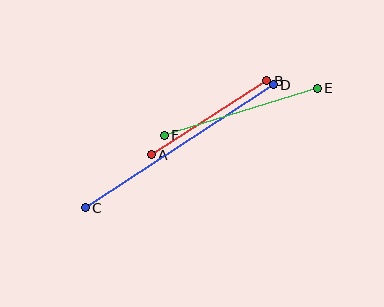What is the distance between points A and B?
The distance is approximately 137 pixels.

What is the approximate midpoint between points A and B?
The midpoint is at approximately (209, 118) pixels.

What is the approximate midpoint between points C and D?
The midpoint is at approximately (179, 146) pixels.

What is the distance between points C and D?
The distance is approximately 225 pixels.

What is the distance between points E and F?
The distance is approximately 160 pixels.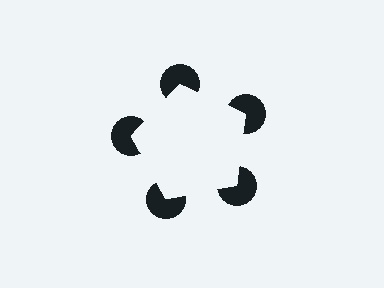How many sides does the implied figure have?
5 sides.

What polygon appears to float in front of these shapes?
An illusory pentagon — its edges are inferred from the aligned wedge cuts in the pac-man discs, not physically drawn.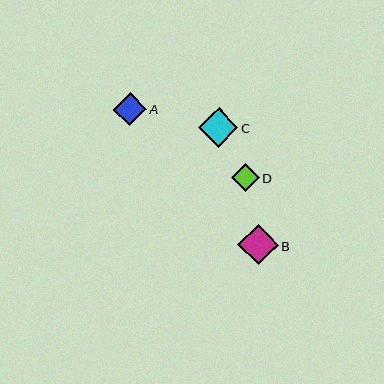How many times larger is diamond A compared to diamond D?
Diamond A is approximately 1.2 times the size of diamond D.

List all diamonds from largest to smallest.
From largest to smallest: B, C, A, D.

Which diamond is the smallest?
Diamond D is the smallest with a size of approximately 28 pixels.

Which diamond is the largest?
Diamond B is the largest with a size of approximately 40 pixels.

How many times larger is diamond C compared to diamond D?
Diamond C is approximately 1.4 times the size of diamond D.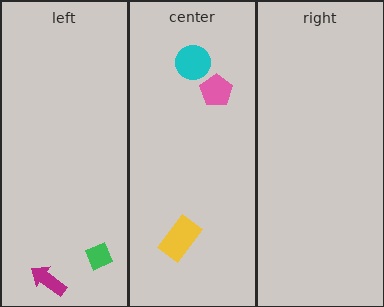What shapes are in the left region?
The magenta arrow, the green diamond.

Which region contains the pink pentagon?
The center region.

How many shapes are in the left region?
2.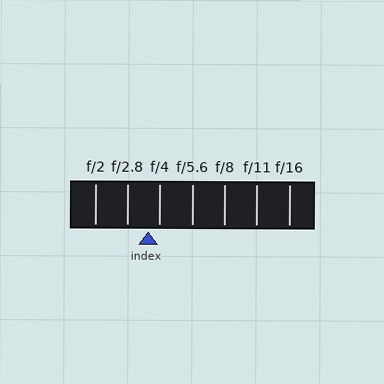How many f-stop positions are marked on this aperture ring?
There are 7 f-stop positions marked.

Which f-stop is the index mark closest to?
The index mark is closest to f/4.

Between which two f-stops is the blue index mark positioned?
The index mark is between f/2.8 and f/4.